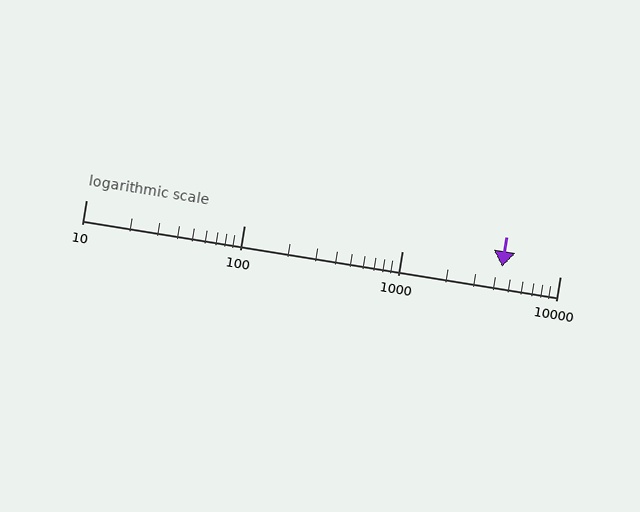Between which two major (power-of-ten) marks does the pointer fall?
The pointer is between 1000 and 10000.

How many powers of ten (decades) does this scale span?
The scale spans 3 decades, from 10 to 10000.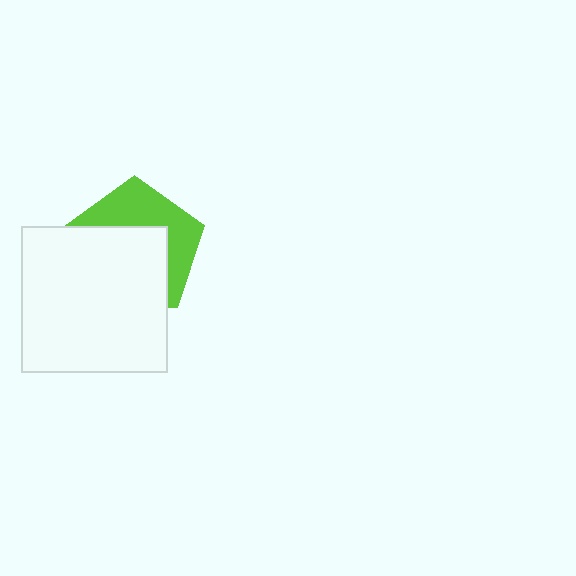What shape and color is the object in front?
The object in front is a white square.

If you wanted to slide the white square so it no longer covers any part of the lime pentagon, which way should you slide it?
Slide it down — that is the most direct way to separate the two shapes.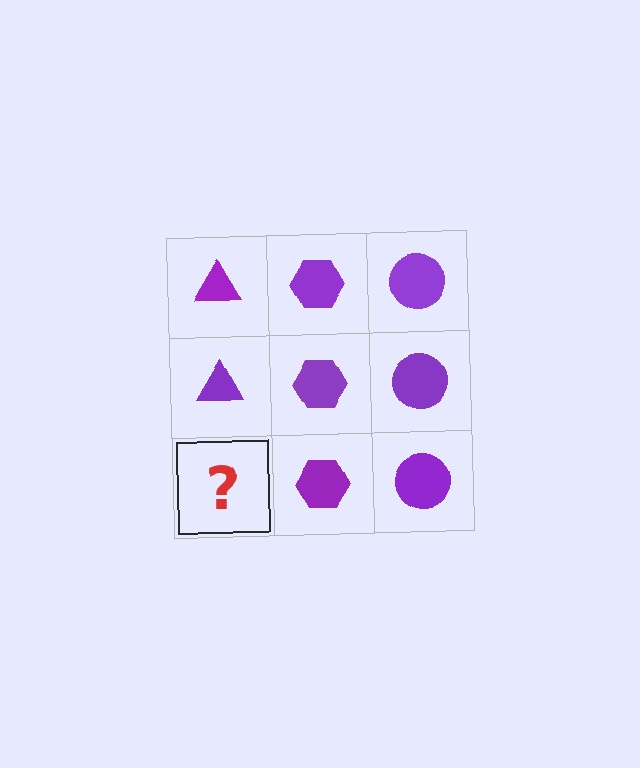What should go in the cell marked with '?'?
The missing cell should contain a purple triangle.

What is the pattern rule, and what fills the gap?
The rule is that each column has a consistent shape. The gap should be filled with a purple triangle.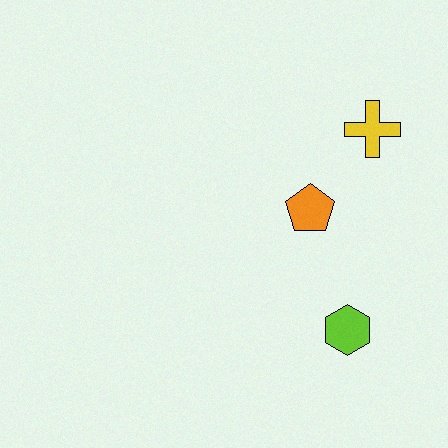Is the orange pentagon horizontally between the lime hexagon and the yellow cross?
No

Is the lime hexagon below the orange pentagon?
Yes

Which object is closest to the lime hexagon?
The orange pentagon is closest to the lime hexagon.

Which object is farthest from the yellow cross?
The lime hexagon is farthest from the yellow cross.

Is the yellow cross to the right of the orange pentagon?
Yes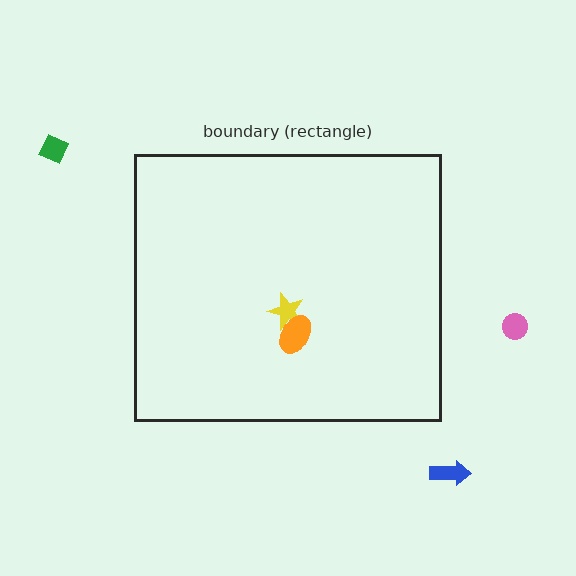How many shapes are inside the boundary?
2 inside, 3 outside.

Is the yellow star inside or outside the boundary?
Inside.